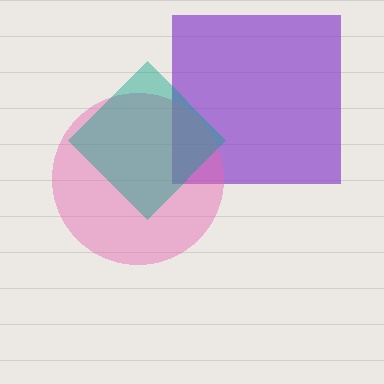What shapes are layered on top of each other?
The layered shapes are: a purple square, a pink circle, a teal diamond.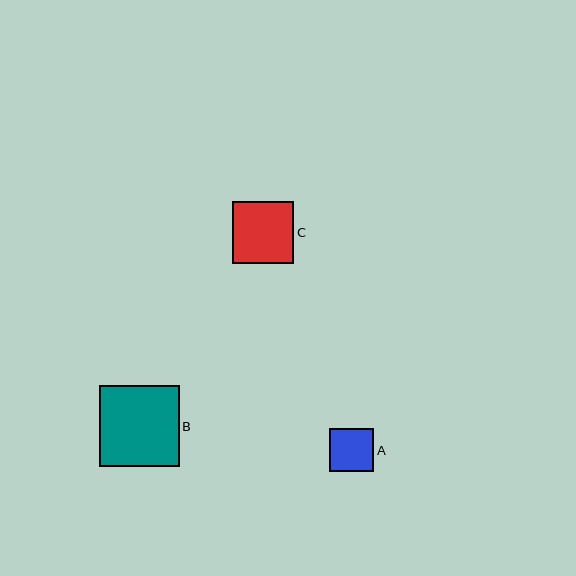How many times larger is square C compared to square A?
Square C is approximately 1.4 times the size of square A.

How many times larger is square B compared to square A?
Square B is approximately 1.8 times the size of square A.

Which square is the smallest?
Square A is the smallest with a size of approximately 44 pixels.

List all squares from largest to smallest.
From largest to smallest: B, C, A.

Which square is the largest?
Square B is the largest with a size of approximately 80 pixels.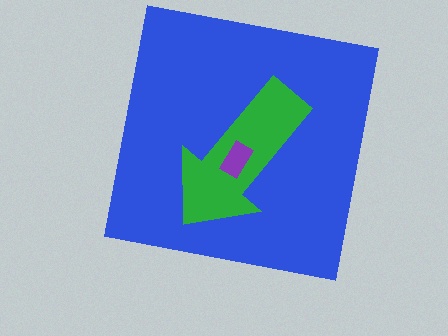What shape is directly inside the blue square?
The green arrow.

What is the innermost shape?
The purple rectangle.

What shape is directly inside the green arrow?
The purple rectangle.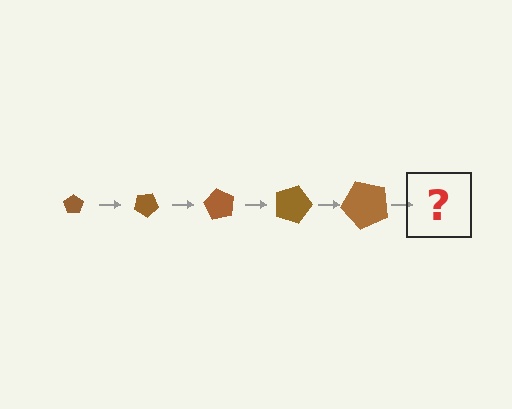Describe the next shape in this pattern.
It should be a pentagon, larger than the previous one and rotated 150 degrees from the start.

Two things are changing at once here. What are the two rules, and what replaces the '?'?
The two rules are that the pentagon grows larger each step and it rotates 30 degrees each step. The '?' should be a pentagon, larger than the previous one and rotated 150 degrees from the start.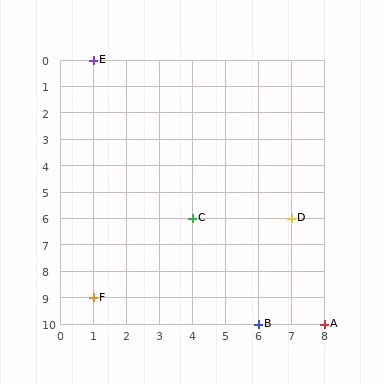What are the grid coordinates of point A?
Point A is at grid coordinates (8, 10).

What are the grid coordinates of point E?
Point E is at grid coordinates (1, 0).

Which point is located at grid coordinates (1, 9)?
Point F is at (1, 9).